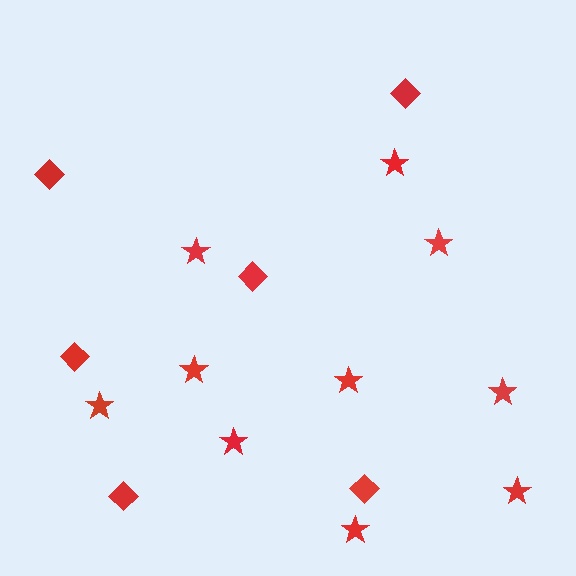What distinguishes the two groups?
There are 2 groups: one group of diamonds (6) and one group of stars (10).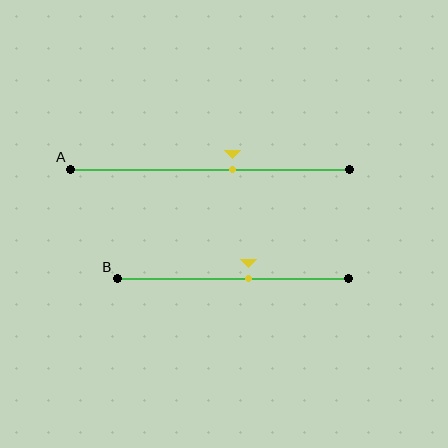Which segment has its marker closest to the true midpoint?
Segment B has its marker closest to the true midpoint.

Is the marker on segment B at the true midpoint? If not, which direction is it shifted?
No, the marker on segment B is shifted to the right by about 7% of the segment length.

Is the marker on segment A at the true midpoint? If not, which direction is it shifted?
No, the marker on segment A is shifted to the right by about 8% of the segment length.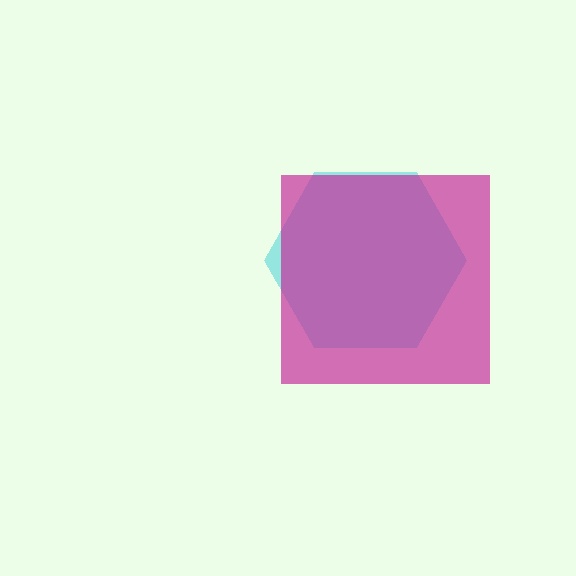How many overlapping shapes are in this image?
There are 2 overlapping shapes in the image.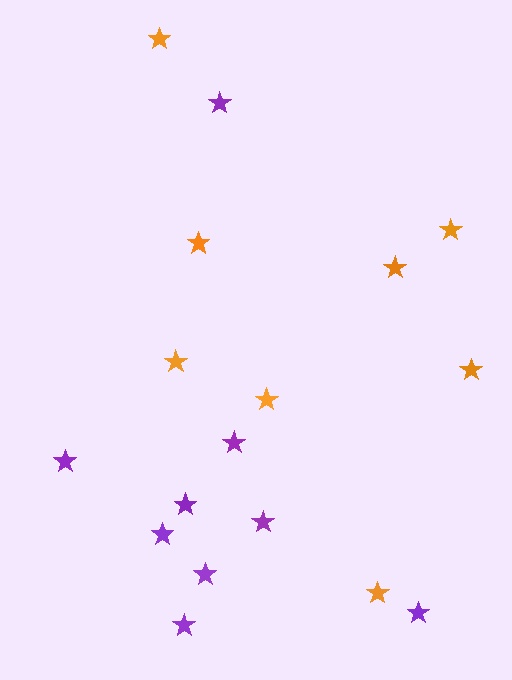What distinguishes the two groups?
There are 2 groups: one group of orange stars (8) and one group of purple stars (9).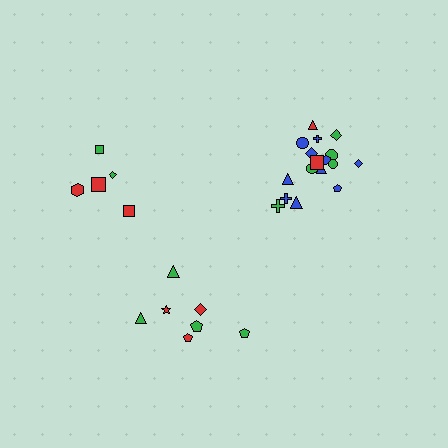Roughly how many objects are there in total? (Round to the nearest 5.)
Roughly 30 objects in total.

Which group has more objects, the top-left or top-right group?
The top-right group.